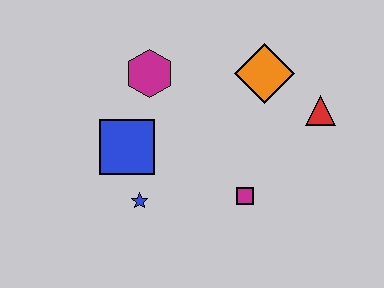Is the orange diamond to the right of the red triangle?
No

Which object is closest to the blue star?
The blue square is closest to the blue star.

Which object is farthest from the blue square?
The red triangle is farthest from the blue square.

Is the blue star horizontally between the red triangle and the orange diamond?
No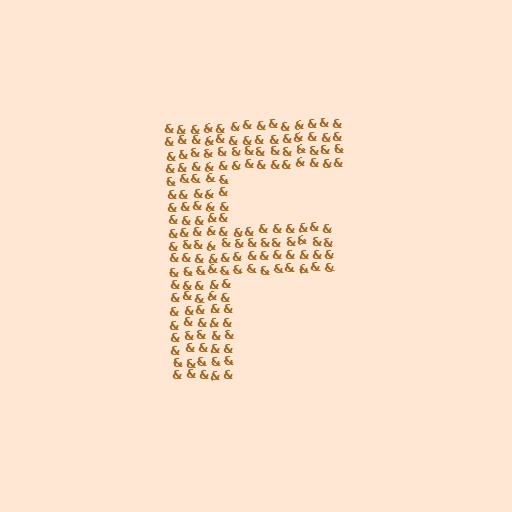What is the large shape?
The large shape is the letter F.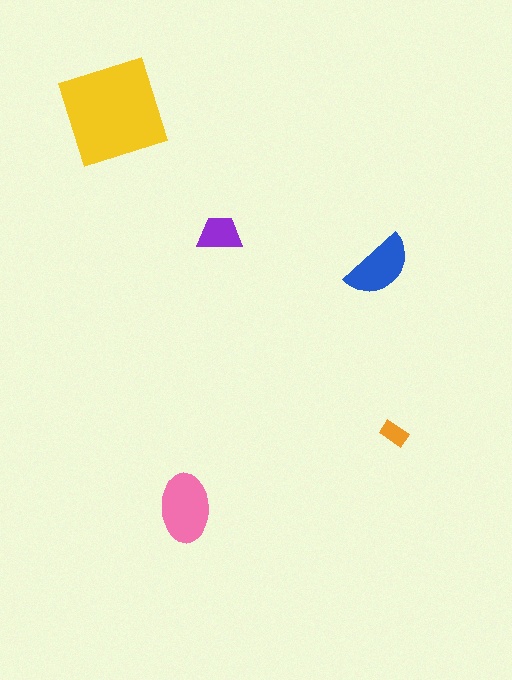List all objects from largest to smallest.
The yellow square, the pink ellipse, the blue semicircle, the purple trapezoid, the orange rectangle.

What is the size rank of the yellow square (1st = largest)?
1st.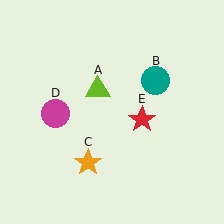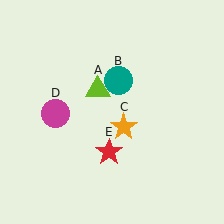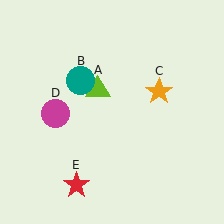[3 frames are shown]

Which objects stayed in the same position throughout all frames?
Lime triangle (object A) and magenta circle (object D) remained stationary.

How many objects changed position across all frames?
3 objects changed position: teal circle (object B), orange star (object C), red star (object E).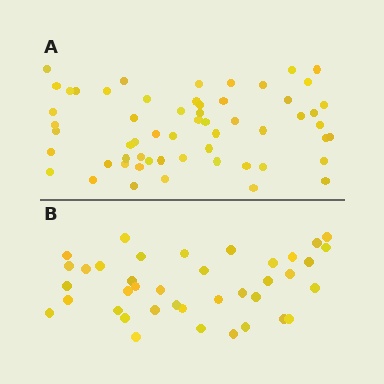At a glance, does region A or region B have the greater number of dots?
Region A (the top region) has more dots.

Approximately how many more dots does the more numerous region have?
Region A has approximately 20 more dots than region B.